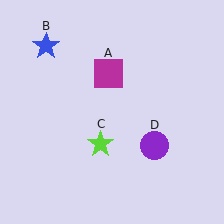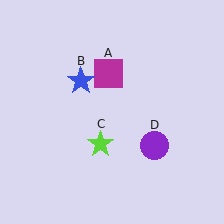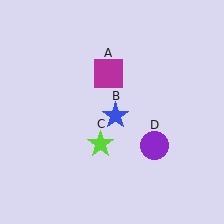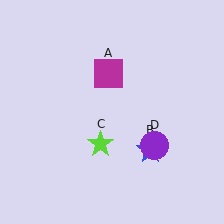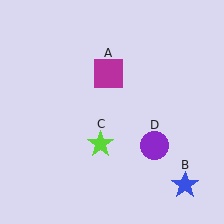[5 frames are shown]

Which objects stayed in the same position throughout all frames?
Magenta square (object A) and lime star (object C) and purple circle (object D) remained stationary.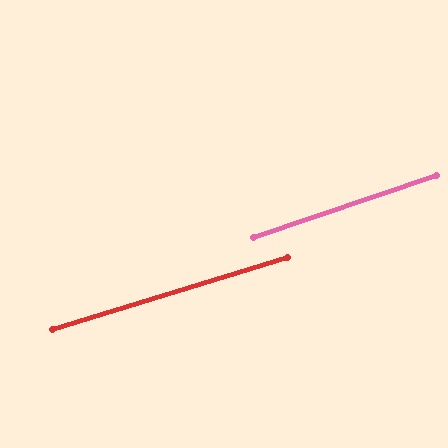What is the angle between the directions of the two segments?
Approximately 2 degrees.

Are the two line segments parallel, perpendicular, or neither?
Parallel — their directions differ by only 1.7°.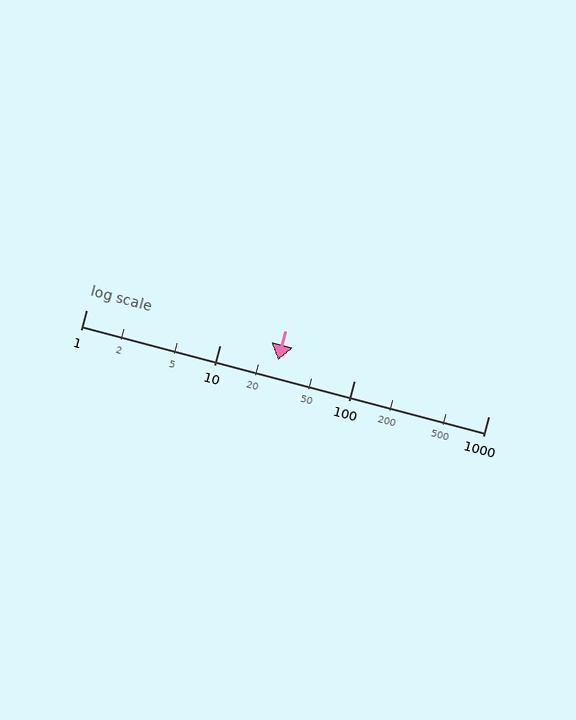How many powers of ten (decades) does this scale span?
The scale spans 3 decades, from 1 to 1000.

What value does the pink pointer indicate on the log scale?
The pointer indicates approximately 27.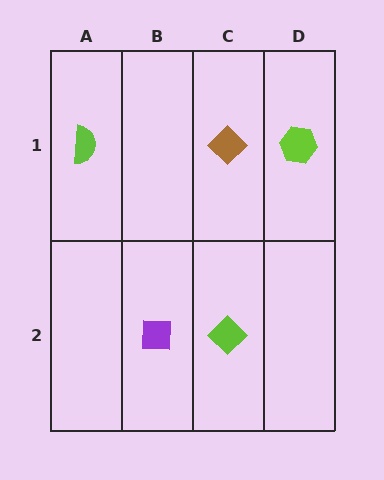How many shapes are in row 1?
3 shapes.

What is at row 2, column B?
A purple square.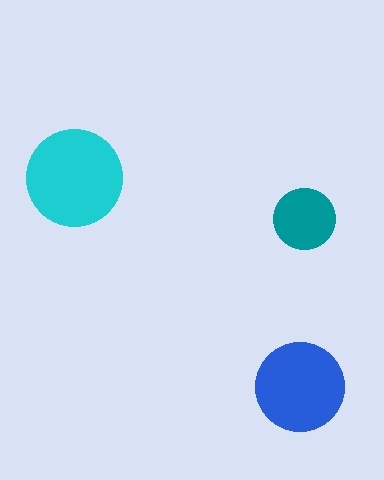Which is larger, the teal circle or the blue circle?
The blue one.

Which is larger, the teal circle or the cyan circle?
The cyan one.